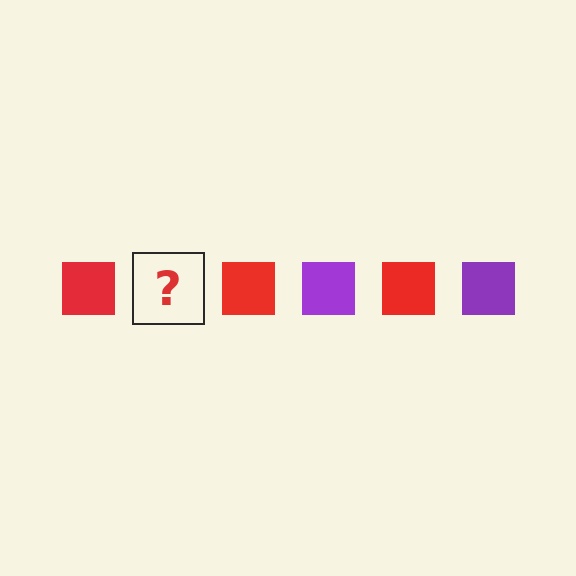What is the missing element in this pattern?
The missing element is a purple square.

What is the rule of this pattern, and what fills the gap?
The rule is that the pattern cycles through red, purple squares. The gap should be filled with a purple square.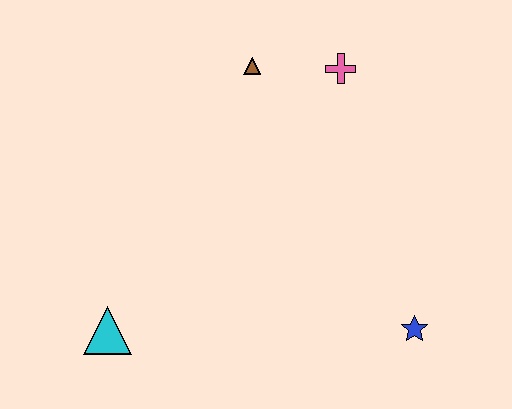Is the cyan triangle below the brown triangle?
Yes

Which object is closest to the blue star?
The pink cross is closest to the blue star.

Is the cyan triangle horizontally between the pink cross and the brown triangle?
No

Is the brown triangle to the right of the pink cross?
No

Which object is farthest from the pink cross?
The cyan triangle is farthest from the pink cross.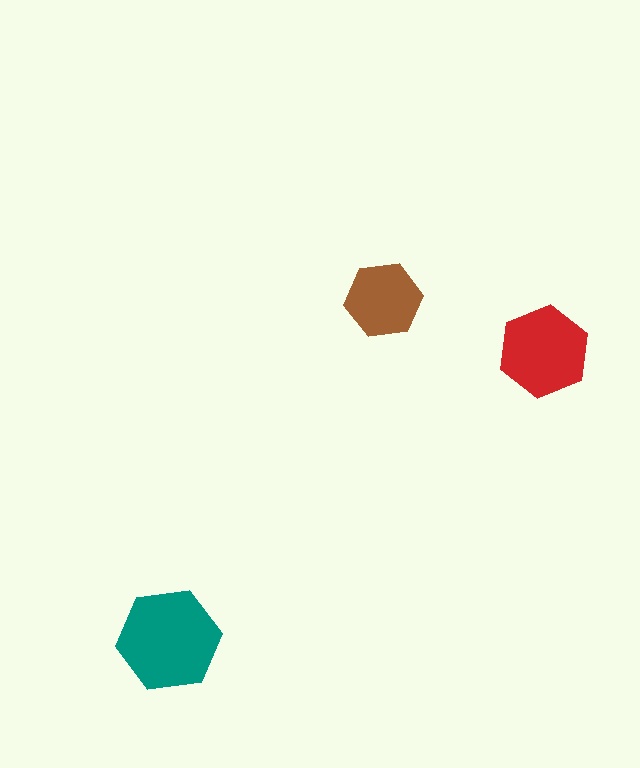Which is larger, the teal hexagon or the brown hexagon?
The teal one.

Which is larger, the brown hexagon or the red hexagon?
The red one.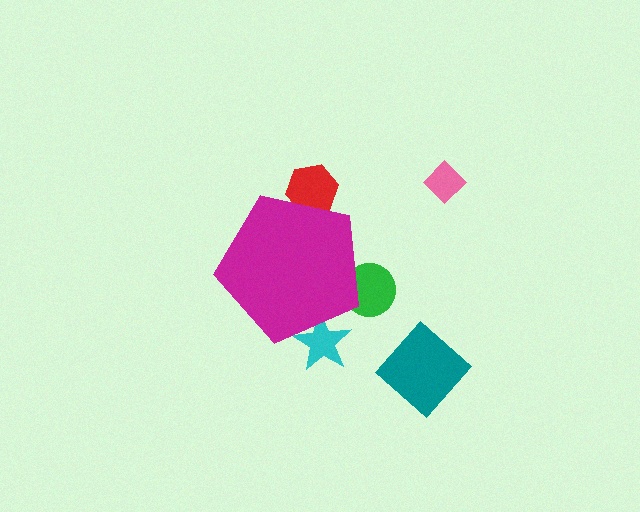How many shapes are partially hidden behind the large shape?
3 shapes are partially hidden.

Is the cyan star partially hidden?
Yes, the cyan star is partially hidden behind the magenta pentagon.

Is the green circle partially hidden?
Yes, the green circle is partially hidden behind the magenta pentagon.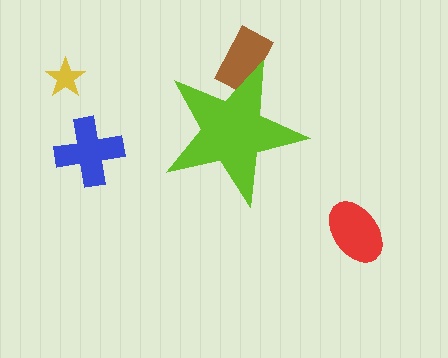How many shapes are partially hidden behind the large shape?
1 shape is partially hidden.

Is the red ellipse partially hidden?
No, the red ellipse is fully visible.